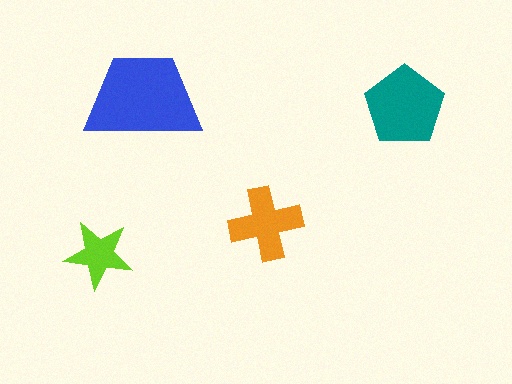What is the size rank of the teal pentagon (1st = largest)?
2nd.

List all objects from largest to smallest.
The blue trapezoid, the teal pentagon, the orange cross, the lime star.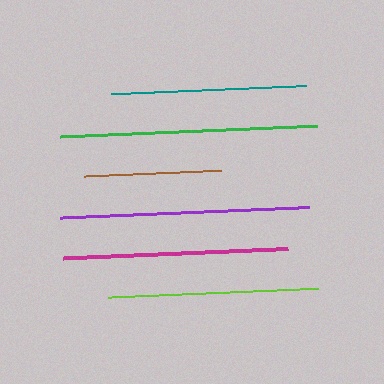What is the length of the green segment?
The green segment is approximately 258 pixels long.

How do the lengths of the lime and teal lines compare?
The lime and teal lines are approximately the same length.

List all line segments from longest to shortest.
From longest to shortest: green, purple, magenta, lime, teal, brown.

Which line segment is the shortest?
The brown line is the shortest at approximately 137 pixels.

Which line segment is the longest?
The green line is the longest at approximately 258 pixels.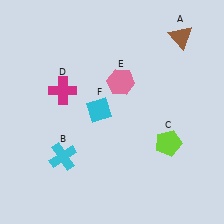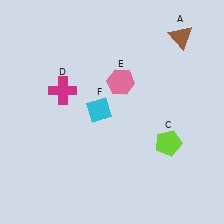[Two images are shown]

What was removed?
The cyan cross (B) was removed in Image 2.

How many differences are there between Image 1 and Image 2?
There is 1 difference between the two images.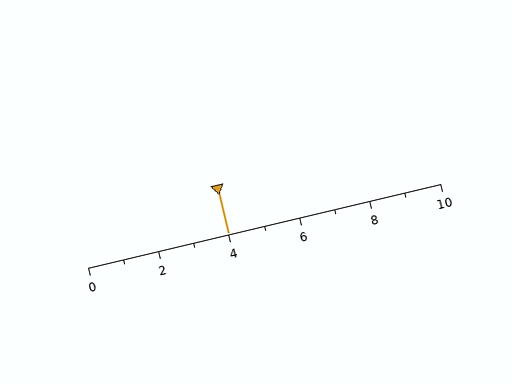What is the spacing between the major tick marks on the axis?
The major ticks are spaced 2 apart.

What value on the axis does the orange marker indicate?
The marker indicates approximately 4.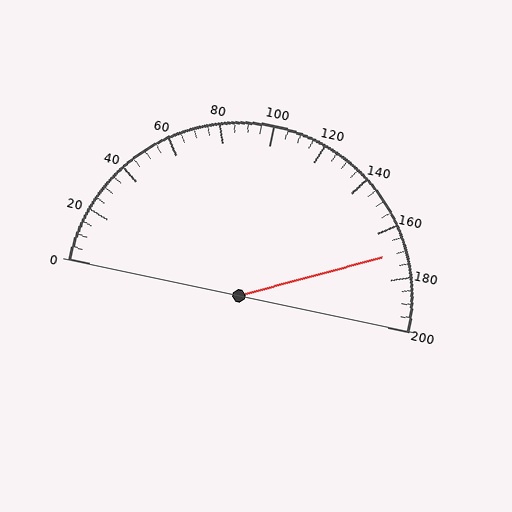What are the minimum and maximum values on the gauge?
The gauge ranges from 0 to 200.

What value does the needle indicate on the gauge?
The needle indicates approximately 170.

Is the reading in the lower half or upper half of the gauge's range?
The reading is in the upper half of the range (0 to 200).